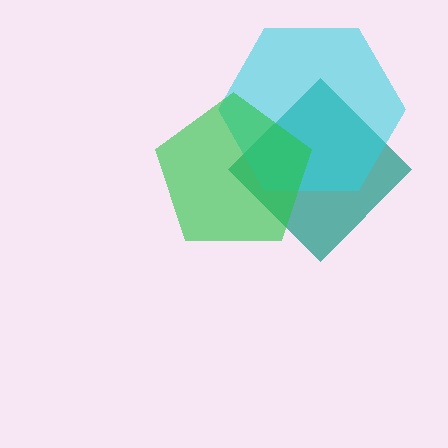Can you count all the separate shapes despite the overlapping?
Yes, there are 3 separate shapes.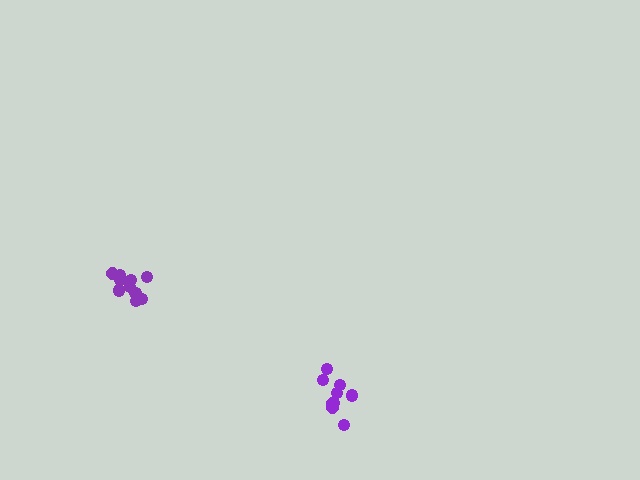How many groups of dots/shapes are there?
There are 2 groups.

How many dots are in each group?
Group 1: 10 dots, Group 2: 9 dots (19 total).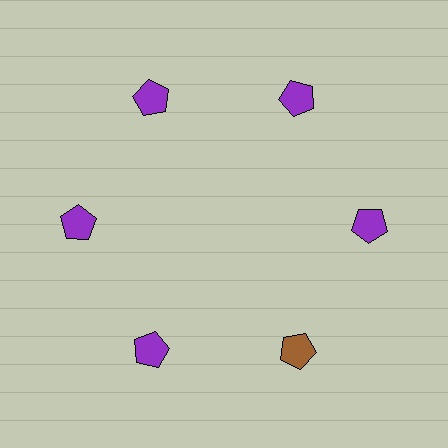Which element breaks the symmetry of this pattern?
The brown pentagon at roughly the 5 o'clock position breaks the symmetry. All other shapes are purple pentagons.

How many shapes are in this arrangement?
There are 6 shapes arranged in a ring pattern.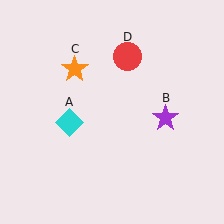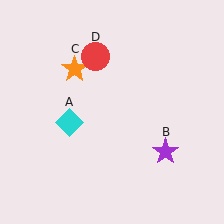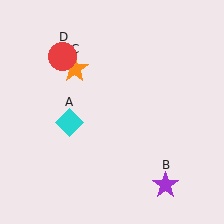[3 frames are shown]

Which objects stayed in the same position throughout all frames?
Cyan diamond (object A) and orange star (object C) remained stationary.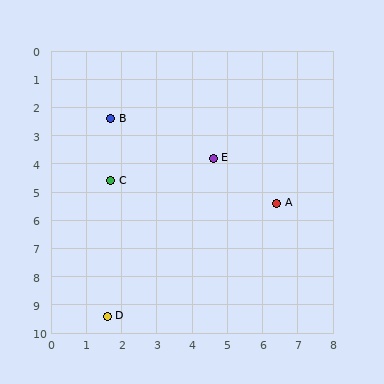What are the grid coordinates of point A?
Point A is at approximately (6.4, 5.4).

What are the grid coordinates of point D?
Point D is at approximately (1.6, 9.4).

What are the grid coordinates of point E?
Point E is at approximately (4.6, 3.8).